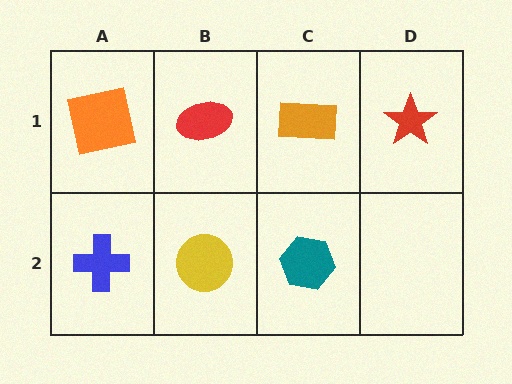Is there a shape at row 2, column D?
No, that cell is empty.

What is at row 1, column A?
An orange square.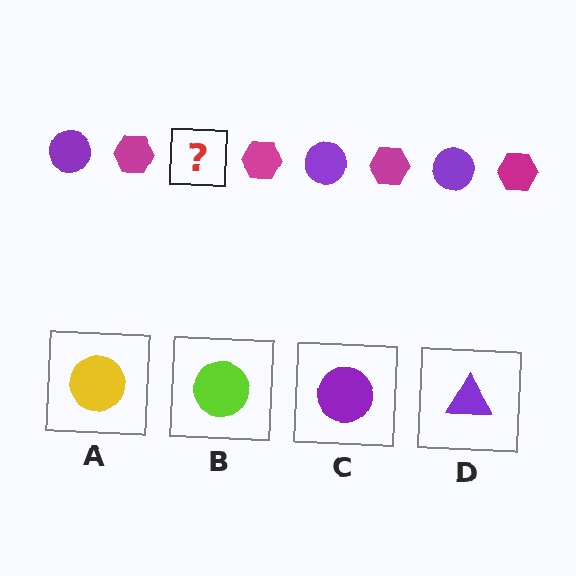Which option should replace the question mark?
Option C.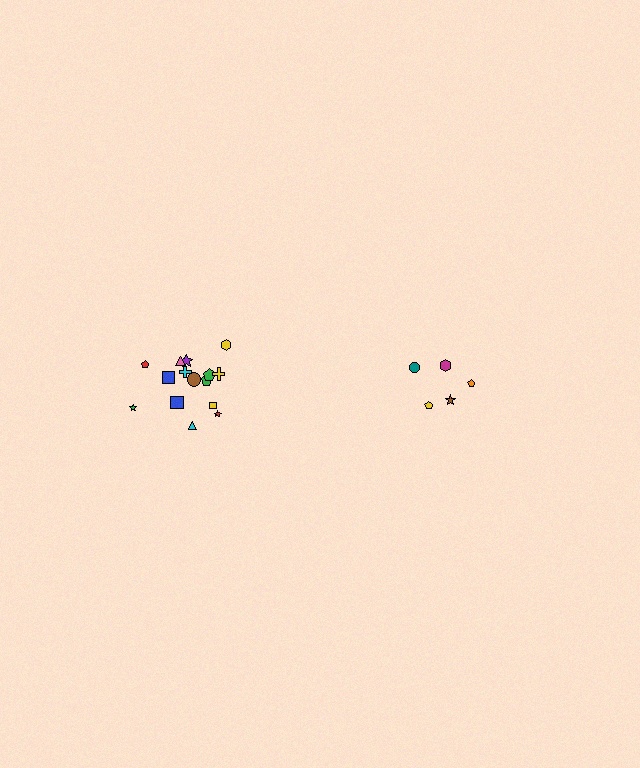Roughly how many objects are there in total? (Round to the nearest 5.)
Roughly 20 objects in total.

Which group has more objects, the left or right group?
The left group.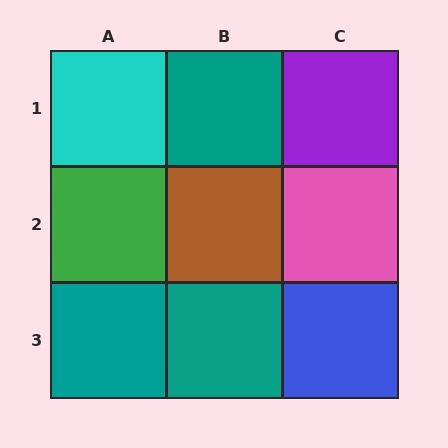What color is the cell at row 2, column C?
Pink.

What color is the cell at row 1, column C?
Purple.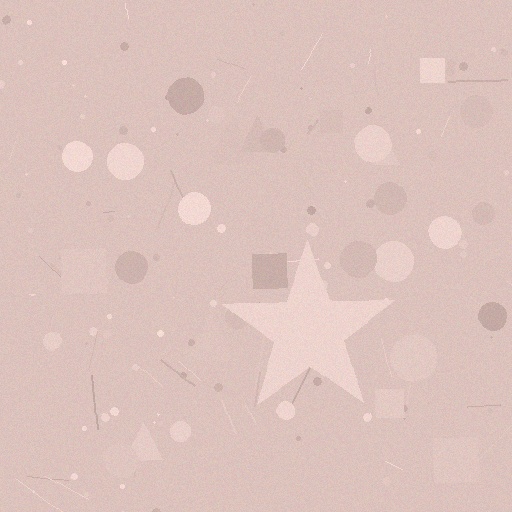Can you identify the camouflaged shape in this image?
The camouflaged shape is a star.